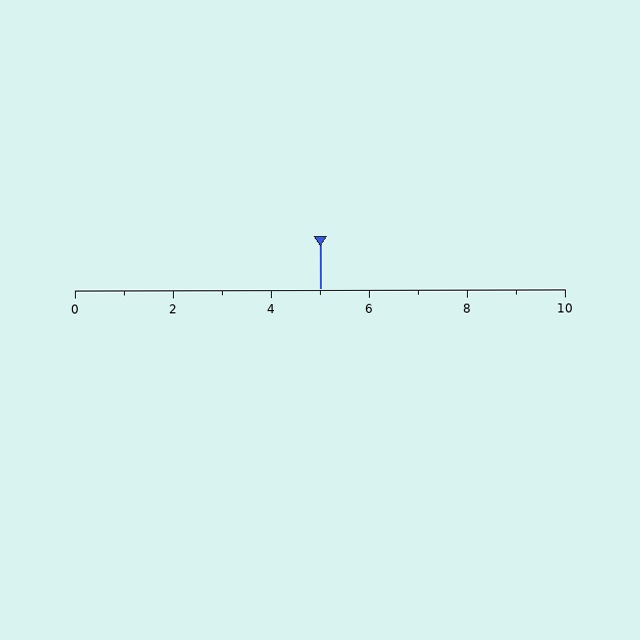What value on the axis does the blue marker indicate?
The marker indicates approximately 5.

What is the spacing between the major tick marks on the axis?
The major ticks are spaced 2 apart.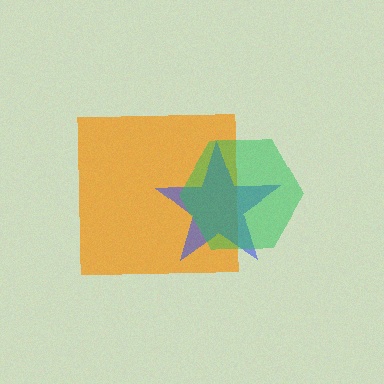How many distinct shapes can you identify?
There are 3 distinct shapes: an orange square, a blue star, a green hexagon.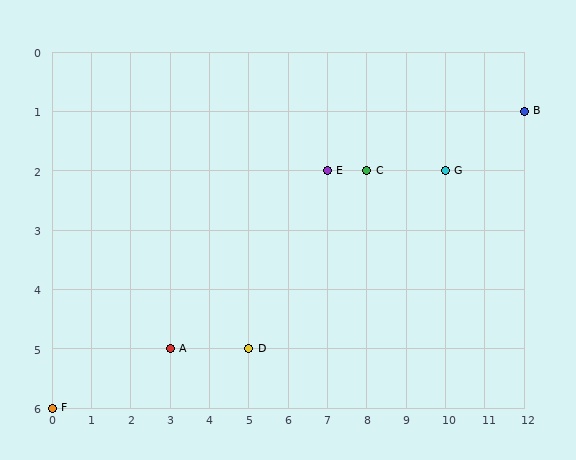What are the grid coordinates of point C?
Point C is at grid coordinates (8, 2).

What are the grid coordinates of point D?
Point D is at grid coordinates (5, 5).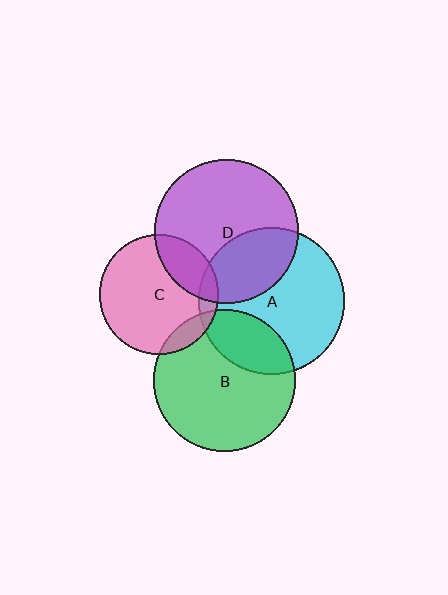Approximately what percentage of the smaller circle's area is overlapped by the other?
Approximately 35%.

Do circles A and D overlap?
Yes.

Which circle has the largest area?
Circle A (cyan).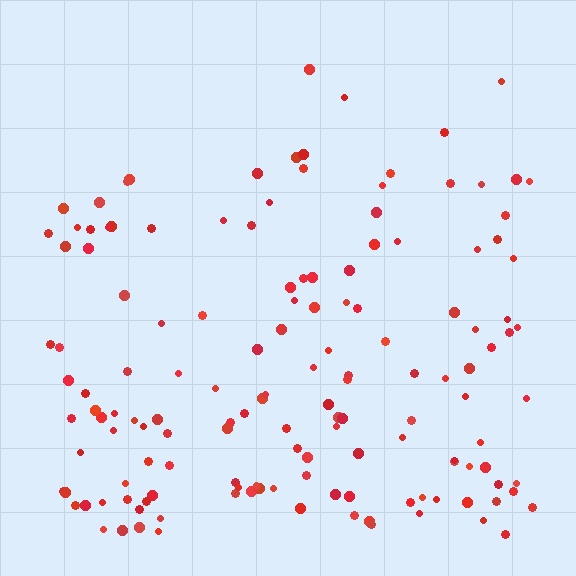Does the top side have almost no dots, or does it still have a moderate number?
Still a moderate number, just noticeably fewer than the bottom.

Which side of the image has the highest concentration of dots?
The bottom.